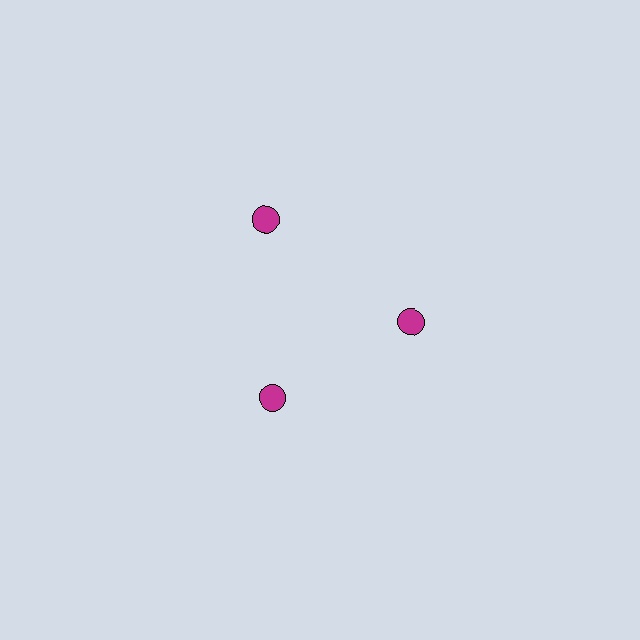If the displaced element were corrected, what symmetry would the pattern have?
It would have 3-fold rotational symmetry — the pattern would map onto itself every 120 degrees.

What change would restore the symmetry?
The symmetry would be restored by moving it inward, back onto the ring so that all 3 circles sit at equal angles and equal distance from the center.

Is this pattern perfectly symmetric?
No. The 3 magenta circles are arranged in a ring, but one element near the 11 o'clock position is pushed outward from the center, breaking the 3-fold rotational symmetry.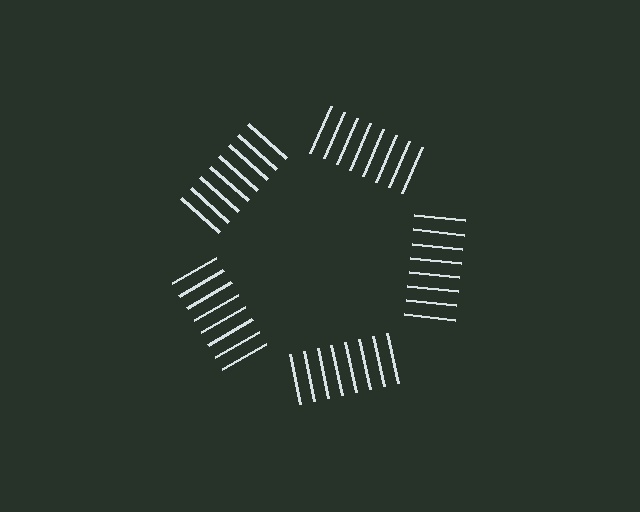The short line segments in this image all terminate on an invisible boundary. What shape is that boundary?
An illusory pentagon — the line segments terminate on its edges but no continuous stroke is drawn.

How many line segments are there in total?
40 — 8 along each of the 5 edges.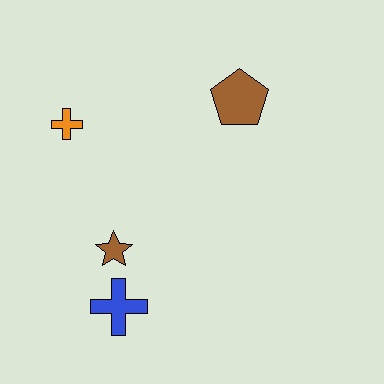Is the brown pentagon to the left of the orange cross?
No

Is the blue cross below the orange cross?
Yes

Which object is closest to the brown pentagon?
The orange cross is closest to the brown pentagon.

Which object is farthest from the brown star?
The brown pentagon is farthest from the brown star.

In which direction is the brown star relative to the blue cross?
The brown star is above the blue cross.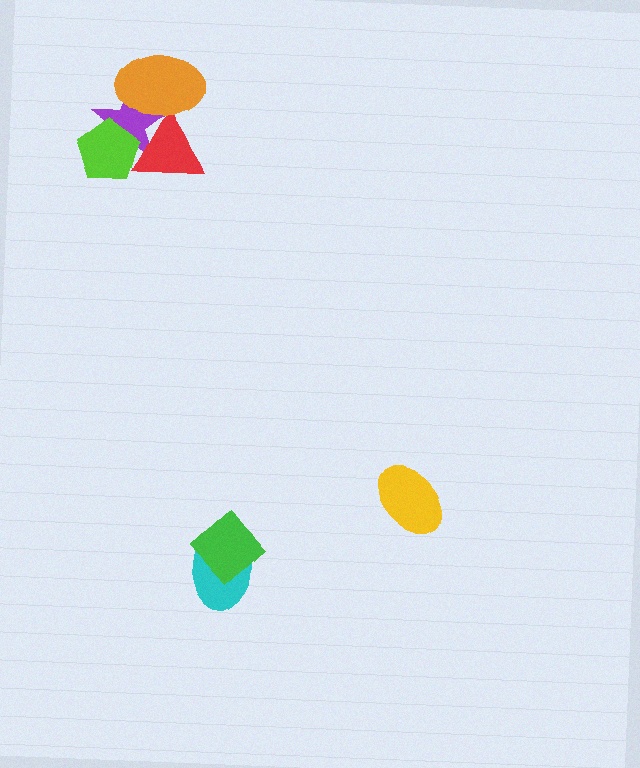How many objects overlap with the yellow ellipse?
0 objects overlap with the yellow ellipse.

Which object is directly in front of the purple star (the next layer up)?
The red triangle is directly in front of the purple star.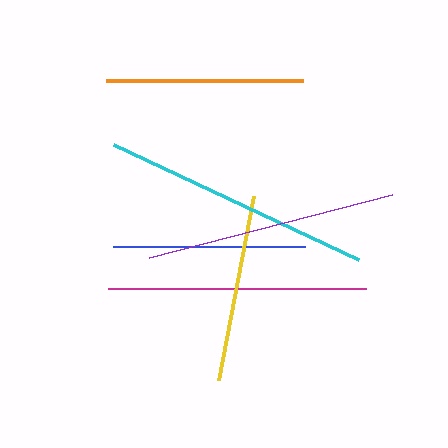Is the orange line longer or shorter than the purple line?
The purple line is longer than the orange line.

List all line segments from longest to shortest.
From longest to shortest: cyan, magenta, purple, orange, blue, yellow.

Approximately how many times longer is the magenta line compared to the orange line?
The magenta line is approximately 1.3 times the length of the orange line.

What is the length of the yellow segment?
The yellow segment is approximately 187 pixels long.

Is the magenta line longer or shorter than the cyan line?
The cyan line is longer than the magenta line.